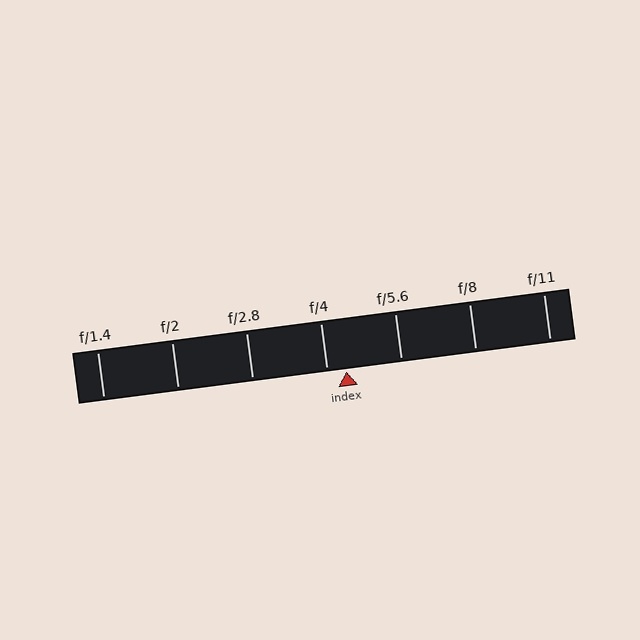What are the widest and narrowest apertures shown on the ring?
The widest aperture shown is f/1.4 and the narrowest is f/11.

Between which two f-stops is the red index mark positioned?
The index mark is between f/4 and f/5.6.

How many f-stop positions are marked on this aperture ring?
There are 7 f-stop positions marked.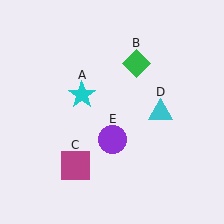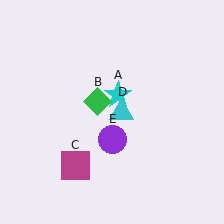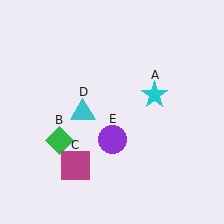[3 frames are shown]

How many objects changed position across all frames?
3 objects changed position: cyan star (object A), green diamond (object B), cyan triangle (object D).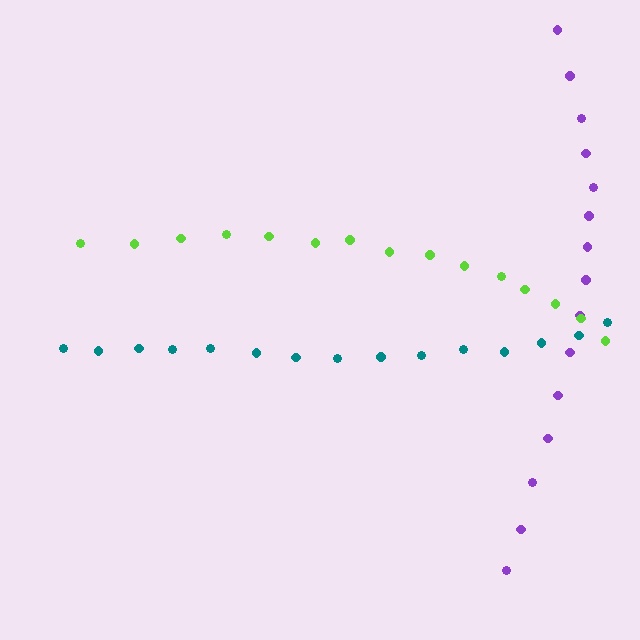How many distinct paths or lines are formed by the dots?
There are 3 distinct paths.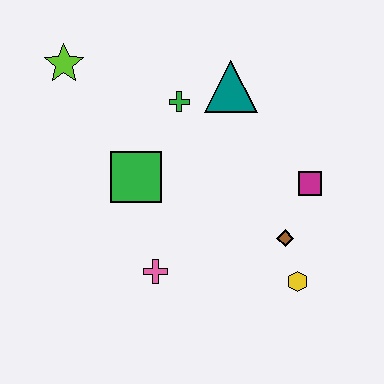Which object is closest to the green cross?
The teal triangle is closest to the green cross.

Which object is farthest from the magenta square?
The lime star is farthest from the magenta square.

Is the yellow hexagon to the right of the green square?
Yes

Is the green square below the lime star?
Yes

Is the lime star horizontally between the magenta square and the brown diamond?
No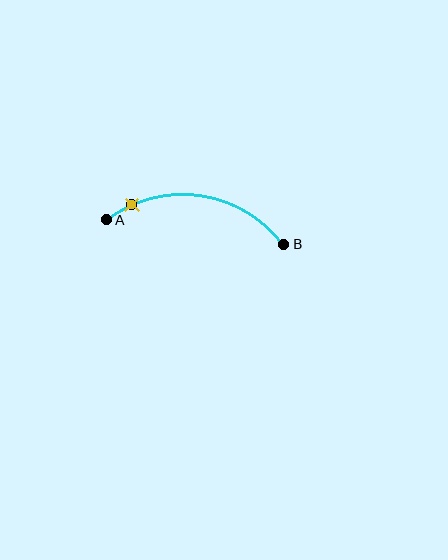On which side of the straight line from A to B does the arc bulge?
The arc bulges above the straight line connecting A and B.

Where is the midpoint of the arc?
The arc midpoint is the point on the curve farthest from the straight line joining A and B. It sits above that line.